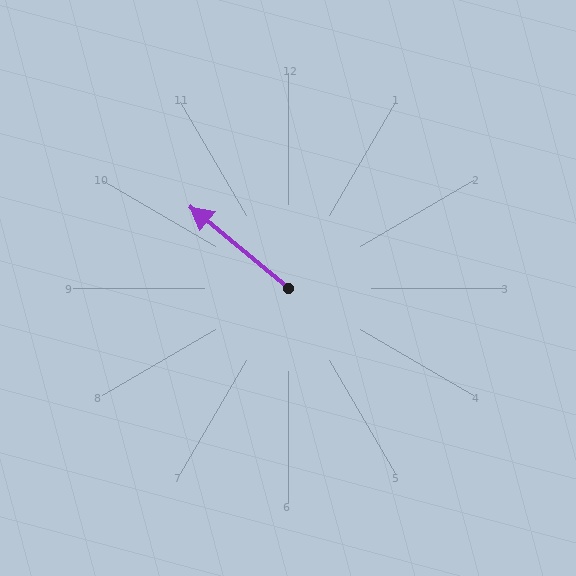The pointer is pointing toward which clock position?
Roughly 10 o'clock.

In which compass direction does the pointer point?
Northwest.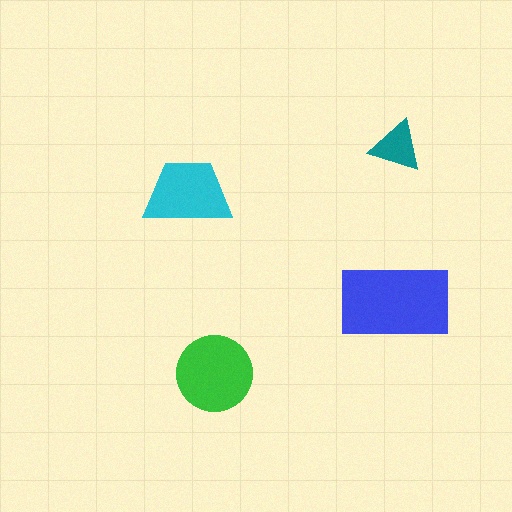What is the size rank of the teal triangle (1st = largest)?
4th.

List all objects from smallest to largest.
The teal triangle, the cyan trapezoid, the green circle, the blue rectangle.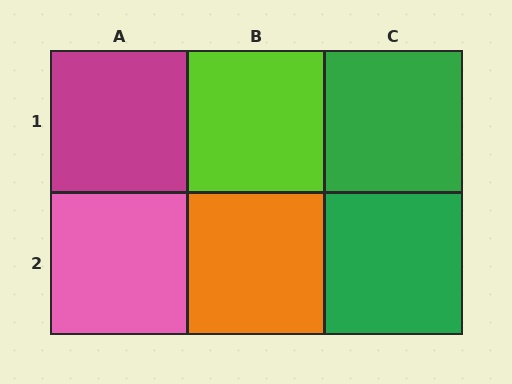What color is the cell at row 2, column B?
Orange.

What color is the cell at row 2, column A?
Pink.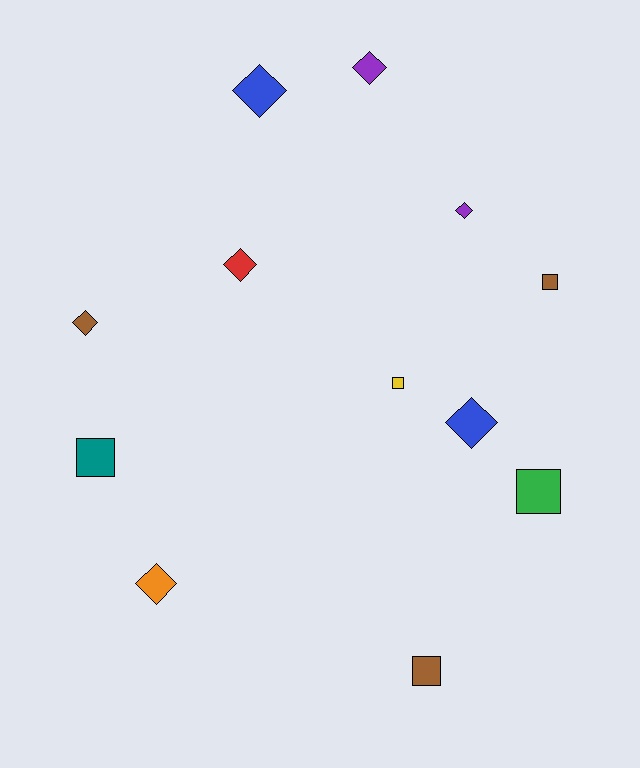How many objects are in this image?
There are 12 objects.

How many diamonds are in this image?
There are 7 diamonds.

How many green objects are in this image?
There is 1 green object.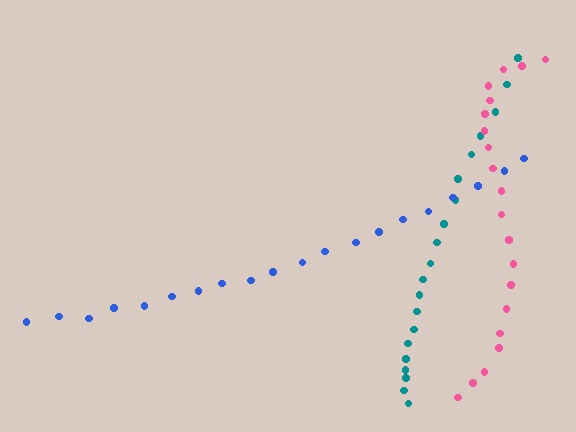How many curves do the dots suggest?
There are 3 distinct paths.